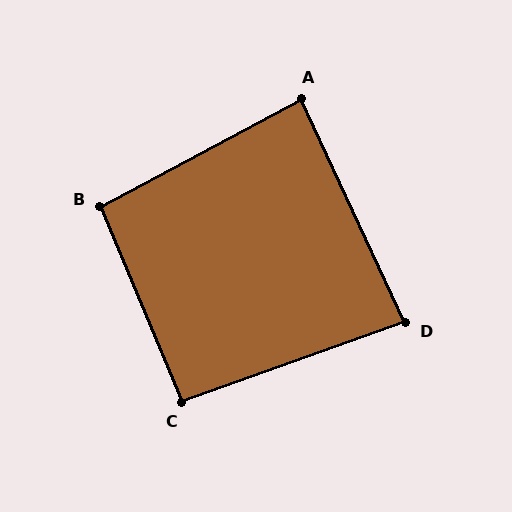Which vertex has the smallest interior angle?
D, at approximately 85 degrees.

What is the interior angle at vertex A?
Approximately 87 degrees (approximately right).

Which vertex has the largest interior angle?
B, at approximately 95 degrees.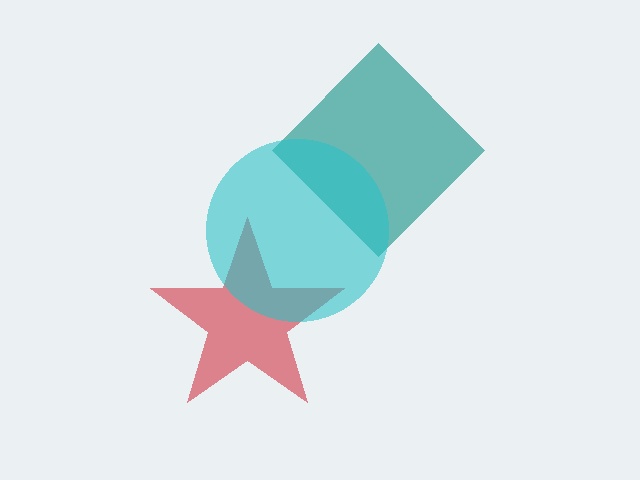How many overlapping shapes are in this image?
There are 3 overlapping shapes in the image.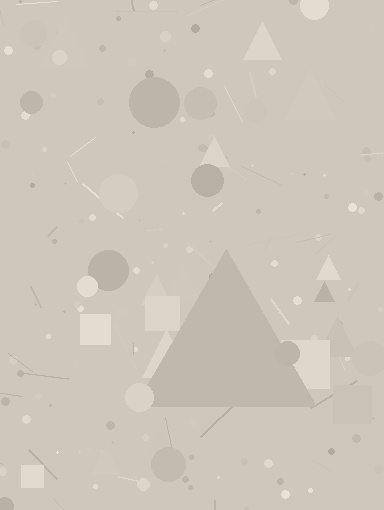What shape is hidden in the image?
A triangle is hidden in the image.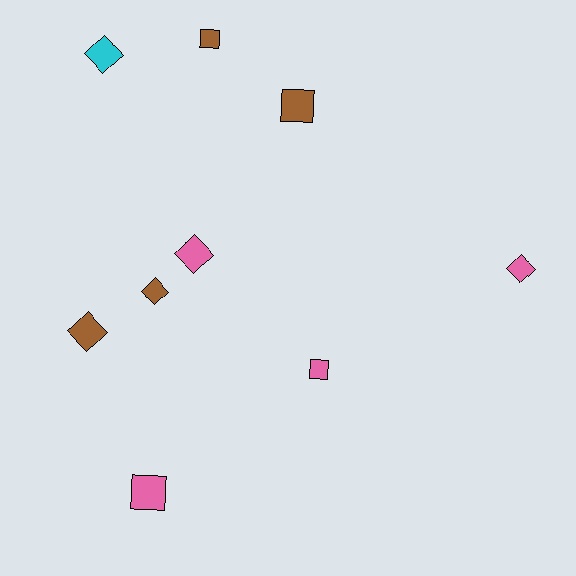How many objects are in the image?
There are 9 objects.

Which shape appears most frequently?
Diamond, with 5 objects.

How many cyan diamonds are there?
There is 1 cyan diamond.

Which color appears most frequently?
Brown, with 4 objects.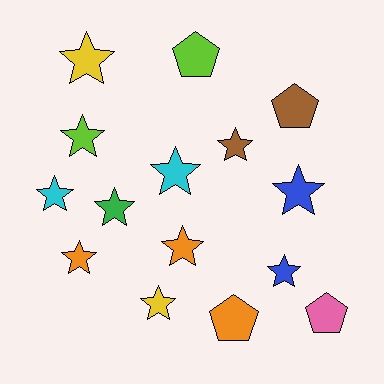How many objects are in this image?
There are 15 objects.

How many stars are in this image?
There are 11 stars.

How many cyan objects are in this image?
There are 2 cyan objects.